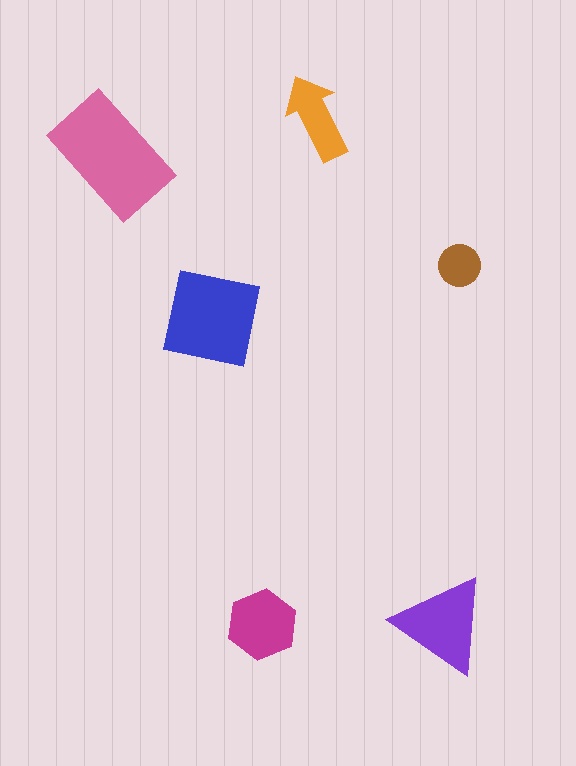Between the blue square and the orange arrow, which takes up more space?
The blue square.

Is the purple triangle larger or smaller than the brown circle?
Larger.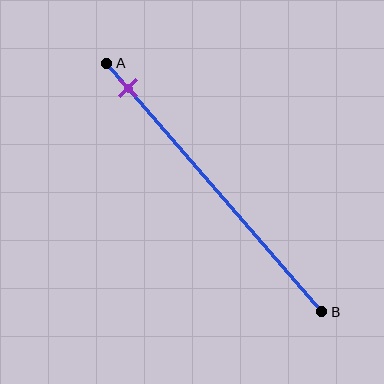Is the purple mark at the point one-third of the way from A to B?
No, the mark is at about 10% from A, not at the 33% one-third point.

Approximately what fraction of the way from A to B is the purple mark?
The purple mark is approximately 10% of the way from A to B.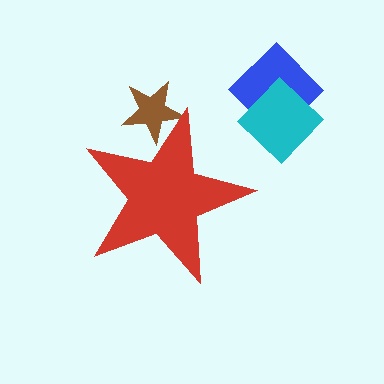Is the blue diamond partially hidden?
No, the blue diamond is fully visible.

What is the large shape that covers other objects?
A red star.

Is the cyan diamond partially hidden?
No, the cyan diamond is fully visible.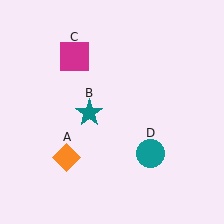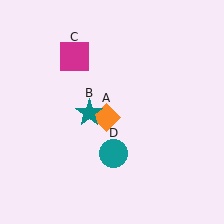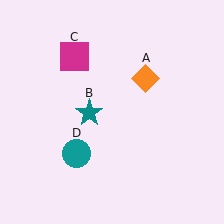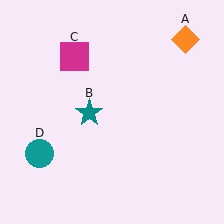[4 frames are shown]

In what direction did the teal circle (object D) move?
The teal circle (object D) moved left.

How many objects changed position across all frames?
2 objects changed position: orange diamond (object A), teal circle (object D).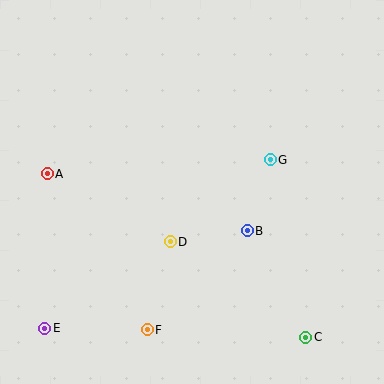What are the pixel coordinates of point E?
Point E is at (45, 328).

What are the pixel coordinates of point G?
Point G is at (270, 160).